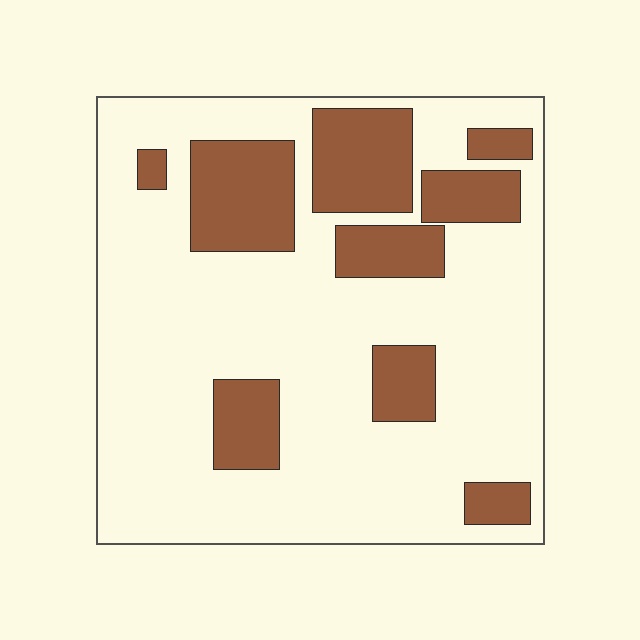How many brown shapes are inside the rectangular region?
9.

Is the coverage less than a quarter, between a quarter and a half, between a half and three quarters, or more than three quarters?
Between a quarter and a half.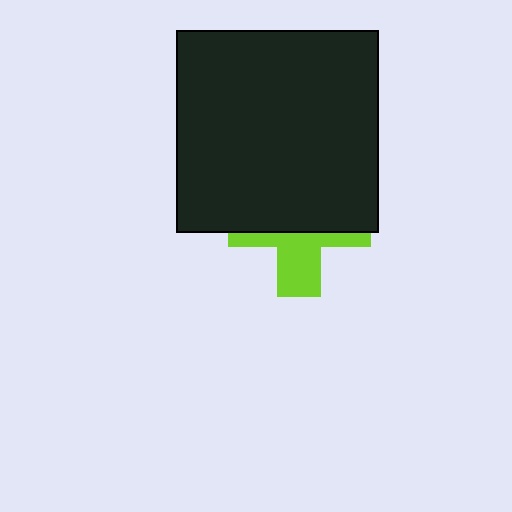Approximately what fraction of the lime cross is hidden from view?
Roughly 61% of the lime cross is hidden behind the black square.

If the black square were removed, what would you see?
You would see the complete lime cross.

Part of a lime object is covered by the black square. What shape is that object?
It is a cross.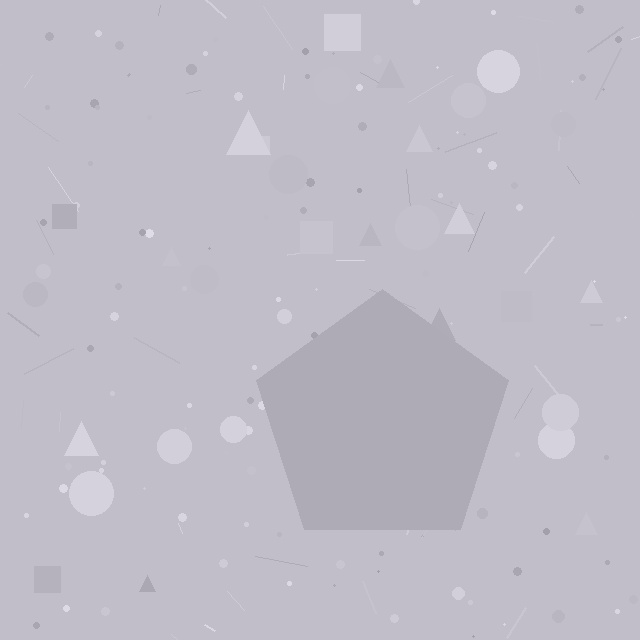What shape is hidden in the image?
A pentagon is hidden in the image.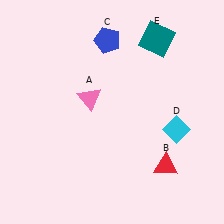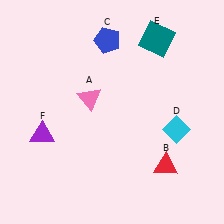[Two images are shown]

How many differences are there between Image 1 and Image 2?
There is 1 difference between the two images.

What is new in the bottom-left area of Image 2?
A purple triangle (F) was added in the bottom-left area of Image 2.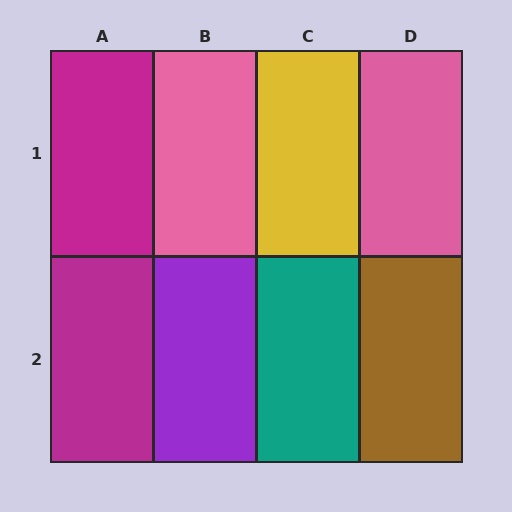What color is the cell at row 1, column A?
Magenta.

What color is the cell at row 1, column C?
Yellow.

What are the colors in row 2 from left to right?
Magenta, purple, teal, brown.